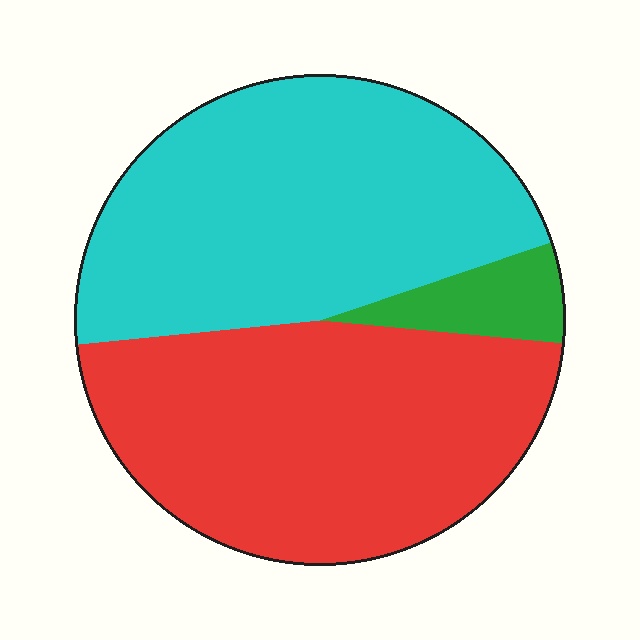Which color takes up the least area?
Green, at roughly 5%.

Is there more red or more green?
Red.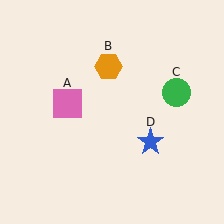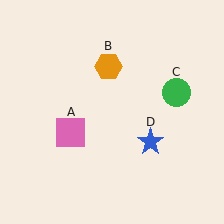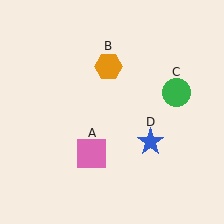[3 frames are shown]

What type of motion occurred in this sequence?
The pink square (object A) rotated counterclockwise around the center of the scene.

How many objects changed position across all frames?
1 object changed position: pink square (object A).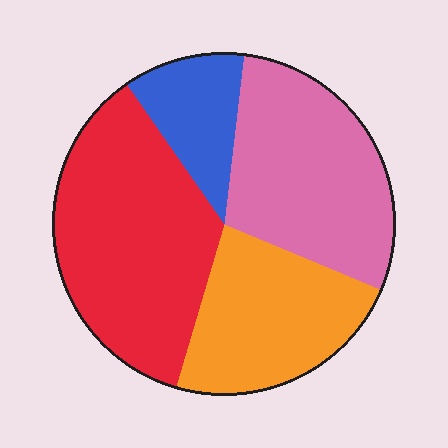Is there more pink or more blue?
Pink.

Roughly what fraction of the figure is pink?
Pink covers 29% of the figure.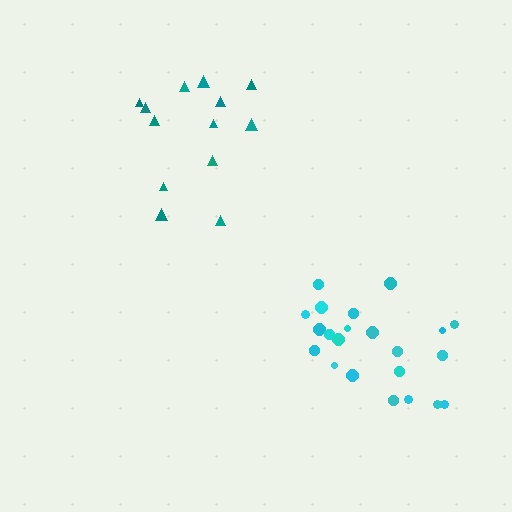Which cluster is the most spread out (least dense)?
Teal.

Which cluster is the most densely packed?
Cyan.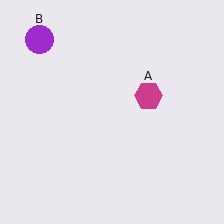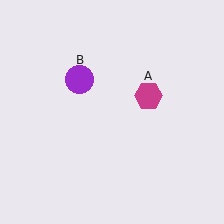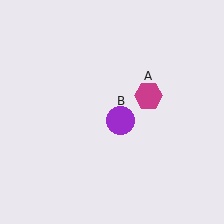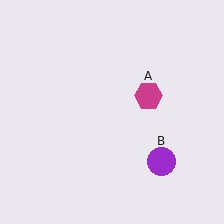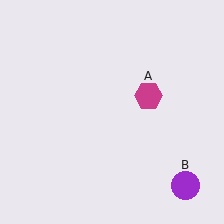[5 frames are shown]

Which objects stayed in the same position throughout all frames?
Magenta hexagon (object A) remained stationary.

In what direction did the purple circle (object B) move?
The purple circle (object B) moved down and to the right.